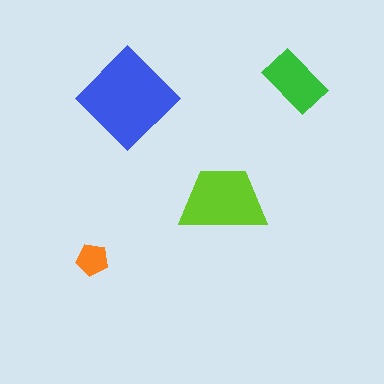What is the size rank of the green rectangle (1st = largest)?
3rd.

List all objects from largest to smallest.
The blue diamond, the lime trapezoid, the green rectangle, the orange pentagon.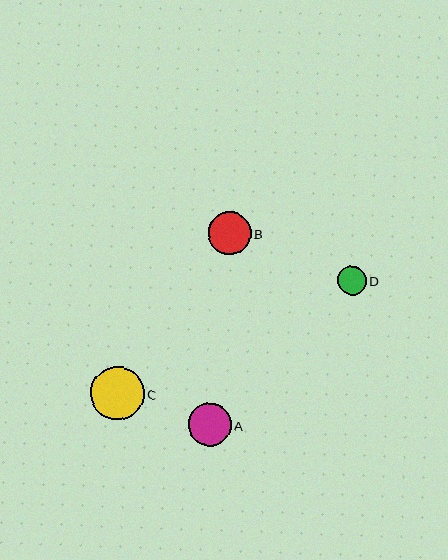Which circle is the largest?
Circle C is the largest with a size of approximately 53 pixels.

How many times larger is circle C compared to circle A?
Circle C is approximately 1.2 times the size of circle A.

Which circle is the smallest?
Circle D is the smallest with a size of approximately 29 pixels.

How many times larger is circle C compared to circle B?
Circle C is approximately 1.2 times the size of circle B.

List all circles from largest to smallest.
From largest to smallest: C, A, B, D.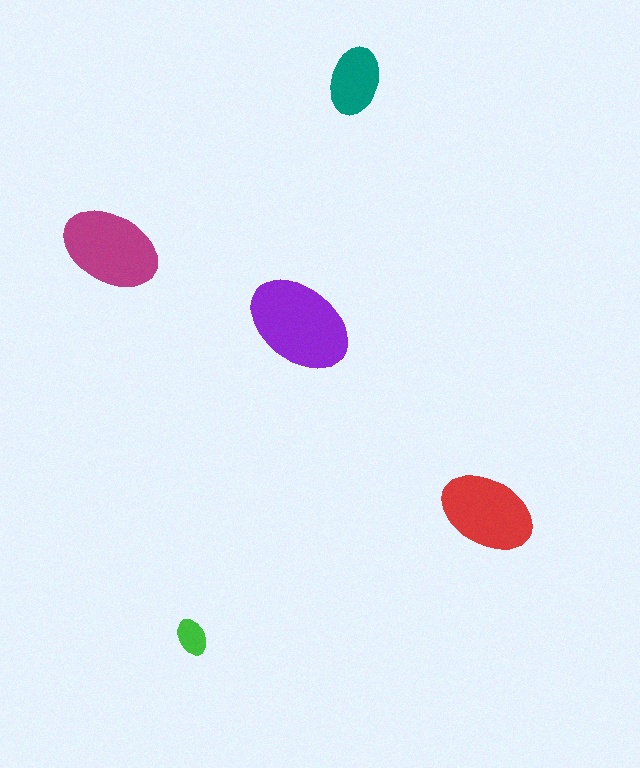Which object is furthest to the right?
The red ellipse is rightmost.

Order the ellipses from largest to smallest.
the purple one, the magenta one, the red one, the teal one, the green one.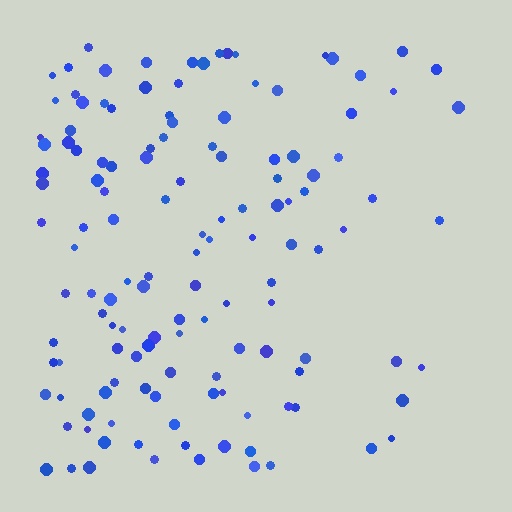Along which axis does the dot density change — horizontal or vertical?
Horizontal.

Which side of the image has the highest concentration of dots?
The left.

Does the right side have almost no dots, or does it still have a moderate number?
Still a moderate number, just noticeably fewer than the left.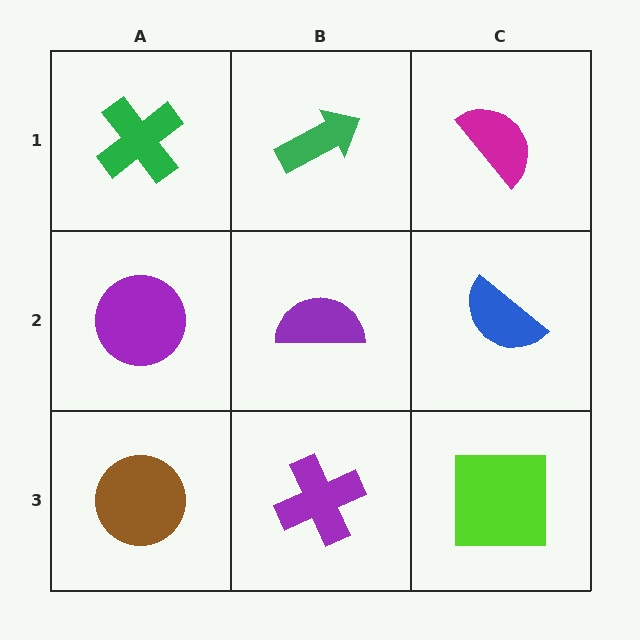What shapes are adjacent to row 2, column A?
A green cross (row 1, column A), a brown circle (row 3, column A), a purple semicircle (row 2, column B).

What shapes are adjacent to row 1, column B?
A purple semicircle (row 2, column B), a green cross (row 1, column A), a magenta semicircle (row 1, column C).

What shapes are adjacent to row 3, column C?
A blue semicircle (row 2, column C), a purple cross (row 3, column B).